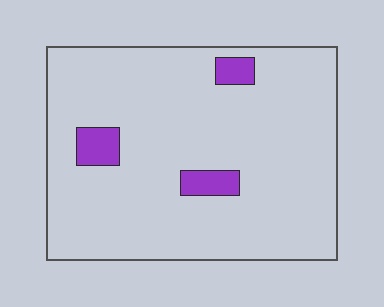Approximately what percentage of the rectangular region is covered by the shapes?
Approximately 5%.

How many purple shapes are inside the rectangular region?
3.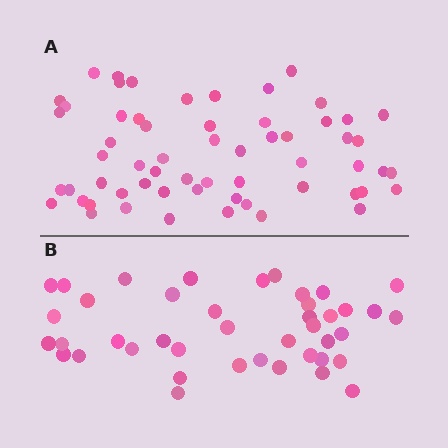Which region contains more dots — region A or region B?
Region A (the top region) has more dots.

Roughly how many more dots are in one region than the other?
Region A has approximately 20 more dots than region B.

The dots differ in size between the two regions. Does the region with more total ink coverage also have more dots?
No. Region B has more total ink coverage because its dots are larger, but region A actually contains more individual dots. Total area can be misleading — the number of items is what matters here.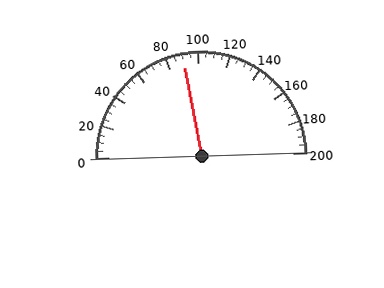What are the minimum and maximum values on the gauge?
The gauge ranges from 0 to 200.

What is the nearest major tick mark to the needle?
The nearest major tick mark is 80.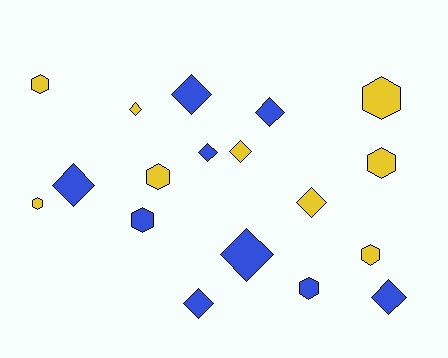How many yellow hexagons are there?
There are 6 yellow hexagons.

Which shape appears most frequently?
Diamond, with 10 objects.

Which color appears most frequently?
Yellow, with 9 objects.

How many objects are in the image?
There are 18 objects.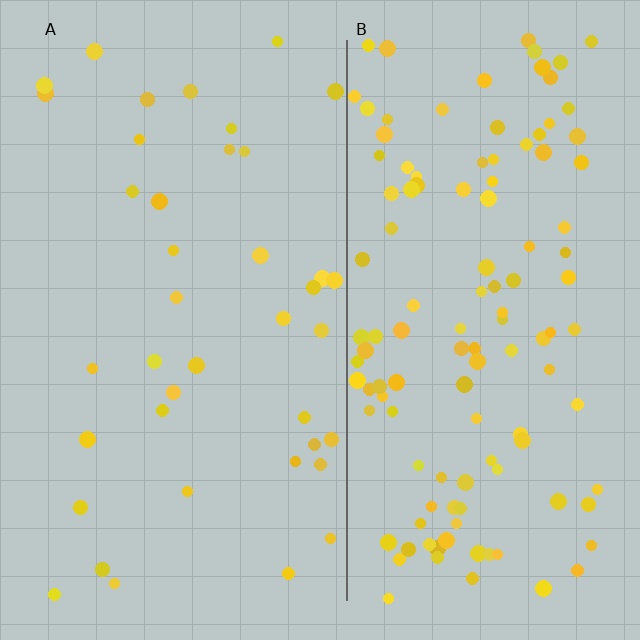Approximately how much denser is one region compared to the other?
Approximately 3.1× — region B over region A.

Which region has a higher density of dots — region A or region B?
B (the right).